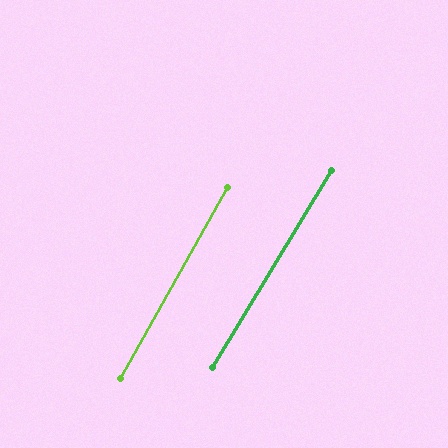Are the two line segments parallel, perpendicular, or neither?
Parallel — their directions differ by only 1.9°.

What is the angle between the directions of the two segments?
Approximately 2 degrees.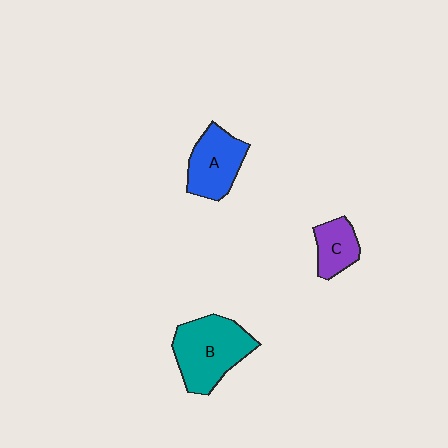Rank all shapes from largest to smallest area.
From largest to smallest: B (teal), A (blue), C (purple).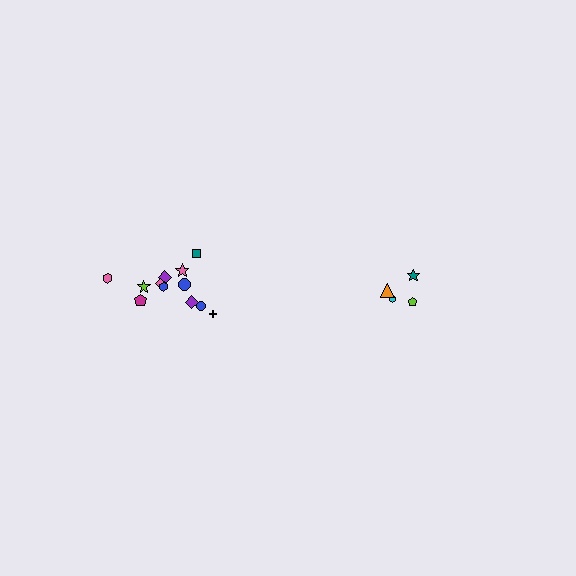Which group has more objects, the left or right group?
The left group.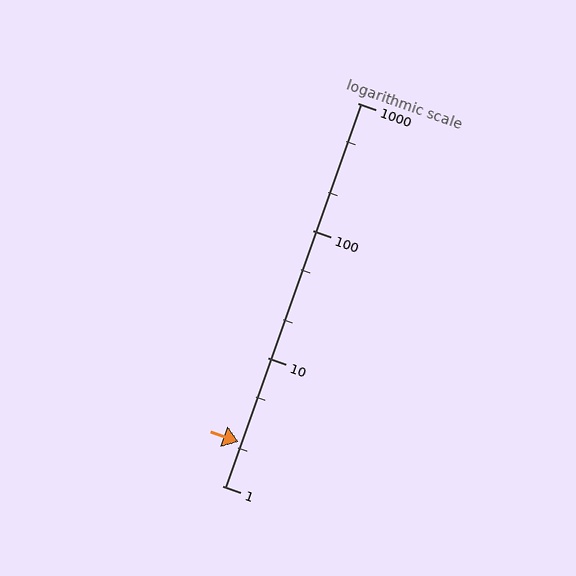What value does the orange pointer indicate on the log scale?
The pointer indicates approximately 2.2.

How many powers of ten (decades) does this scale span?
The scale spans 3 decades, from 1 to 1000.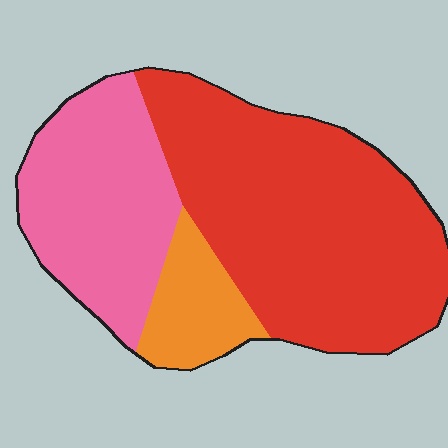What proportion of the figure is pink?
Pink takes up between a quarter and a half of the figure.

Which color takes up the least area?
Orange, at roughly 10%.